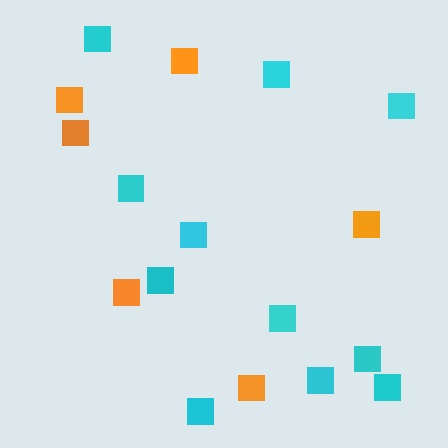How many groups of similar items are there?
There are 2 groups: one group of orange squares (6) and one group of cyan squares (11).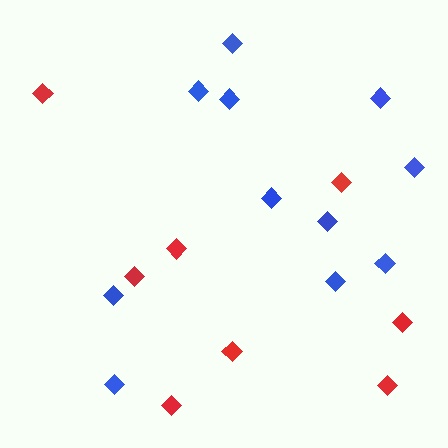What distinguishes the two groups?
There are 2 groups: one group of red diamonds (8) and one group of blue diamonds (11).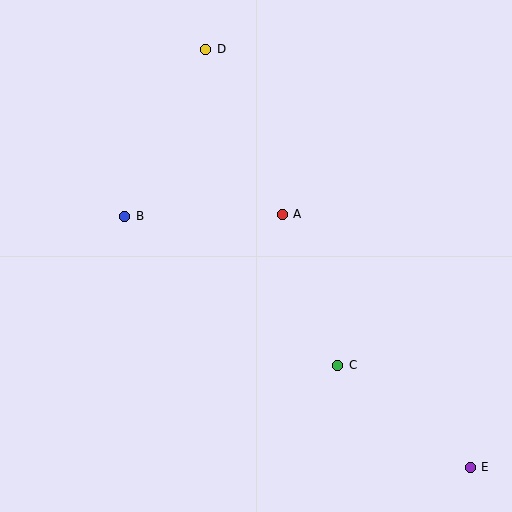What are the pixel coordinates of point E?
Point E is at (470, 467).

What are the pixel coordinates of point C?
Point C is at (338, 365).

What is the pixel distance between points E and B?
The distance between E and B is 427 pixels.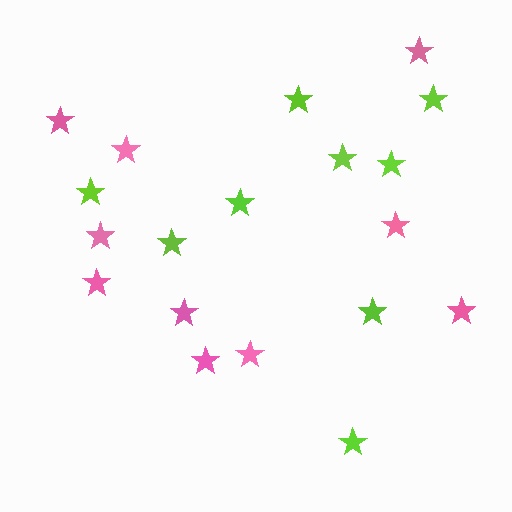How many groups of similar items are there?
There are 2 groups: one group of pink stars (10) and one group of lime stars (9).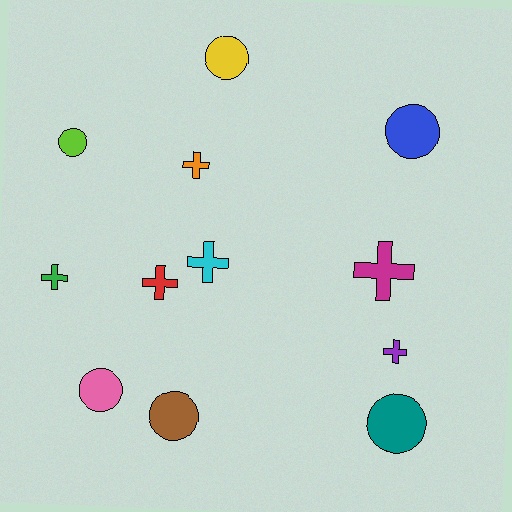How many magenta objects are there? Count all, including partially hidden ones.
There is 1 magenta object.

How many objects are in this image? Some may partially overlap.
There are 12 objects.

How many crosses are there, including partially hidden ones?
There are 6 crosses.